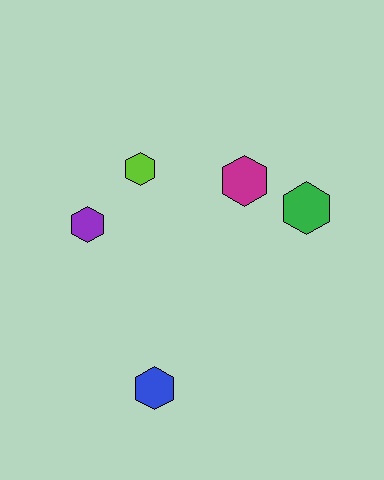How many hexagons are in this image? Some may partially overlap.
There are 5 hexagons.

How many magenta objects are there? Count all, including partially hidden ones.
There is 1 magenta object.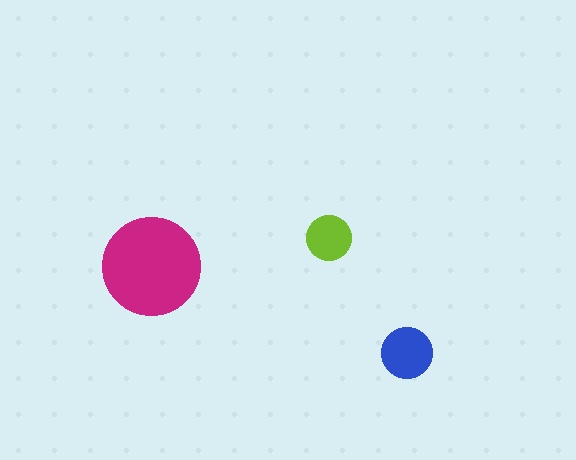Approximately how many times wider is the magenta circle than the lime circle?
About 2 times wider.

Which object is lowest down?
The blue circle is bottommost.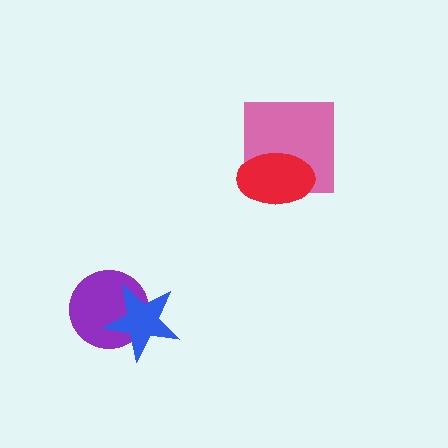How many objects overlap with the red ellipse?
1 object overlaps with the red ellipse.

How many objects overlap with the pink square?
1 object overlaps with the pink square.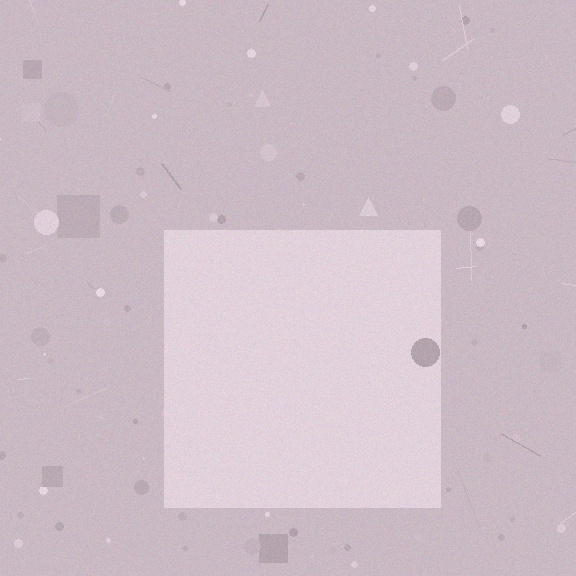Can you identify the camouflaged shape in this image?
The camouflaged shape is a square.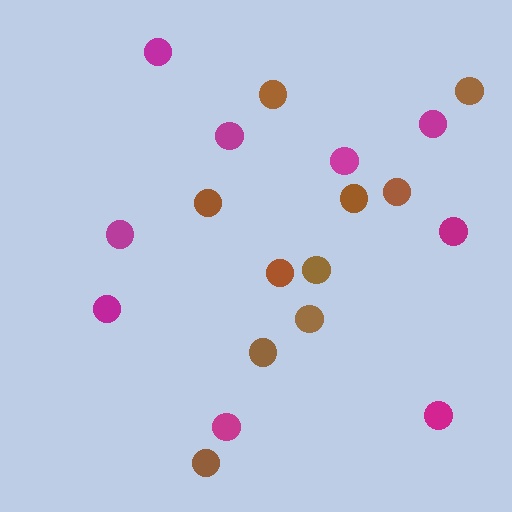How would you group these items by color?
There are 2 groups: one group of magenta circles (9) and one group of brown circles (10).